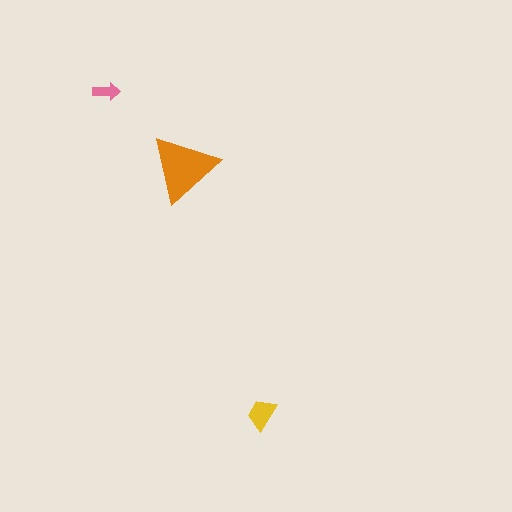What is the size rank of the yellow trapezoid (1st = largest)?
2nd.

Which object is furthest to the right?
The yellow trapezoid is rightmost.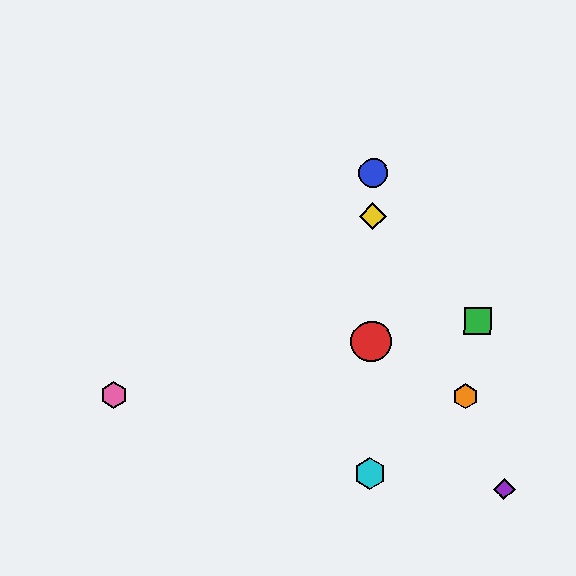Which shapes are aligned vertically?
The red circle, the blue circle, the yellow diamond, the cyan hexagon are aligned vertically.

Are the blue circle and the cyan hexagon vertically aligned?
Yes, both are at x≈373.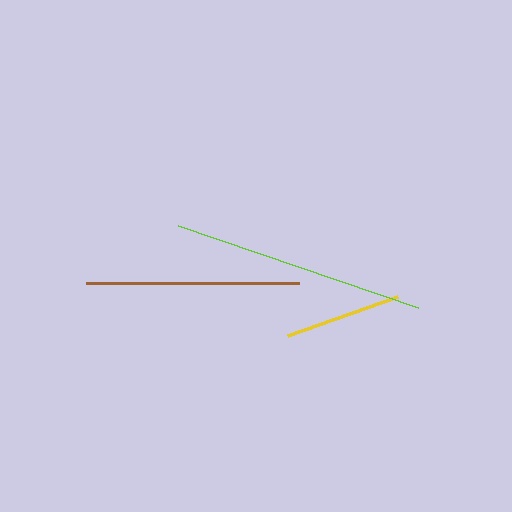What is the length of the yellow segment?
The yellow segment is approximately 116 pixels long.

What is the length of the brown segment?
The brown segment is approximately 213 pixels long.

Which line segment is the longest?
The lime line is the longest at approximately 253 pixels.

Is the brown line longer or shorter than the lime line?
The lime line is longer than the brown line.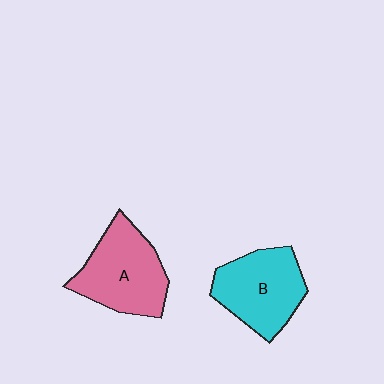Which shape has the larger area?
Shape A (pink).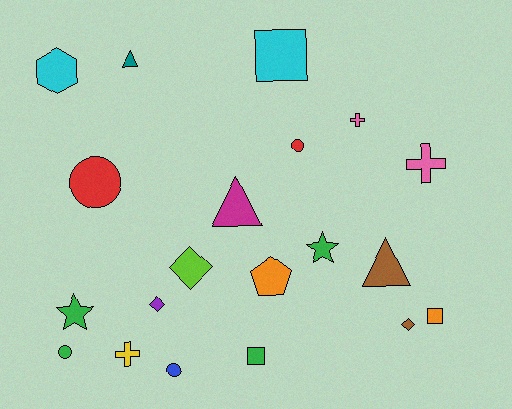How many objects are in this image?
There are 20 objects.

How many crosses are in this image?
There are 3 crosses.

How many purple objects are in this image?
There is 1 purple object.